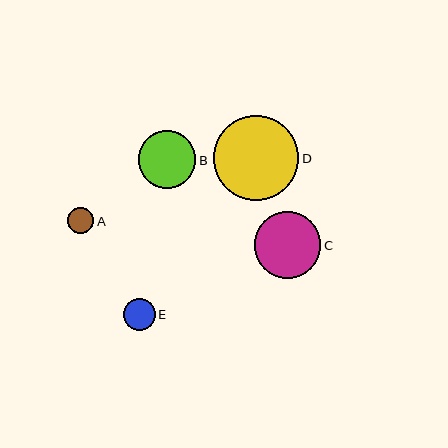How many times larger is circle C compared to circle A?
Circle C is approximately 2.5 times the size of circle A.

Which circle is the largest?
Circle D is the largest with a size of approximately 86 pixels.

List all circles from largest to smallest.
From largest to smallest: D, C, B, E, A.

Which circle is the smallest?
Circle A is the smallest with a size of approximately 26 pixels.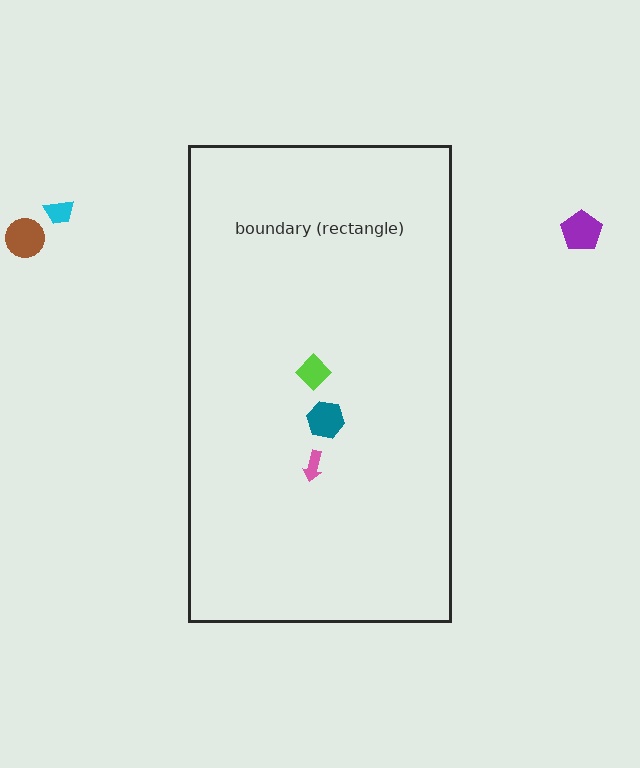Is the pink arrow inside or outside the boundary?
Inside.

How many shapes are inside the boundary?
3 inside, 3 outside.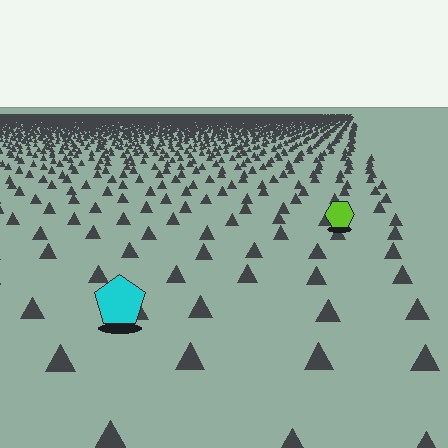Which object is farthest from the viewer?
The lime hexagon is farthest from the viewer. It appears smaller and the ground texture around it is denser.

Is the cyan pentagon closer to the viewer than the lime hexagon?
Yes. The cyan pentagon is closer — you can tell from the texture gradient: the ground texture is coarser near it.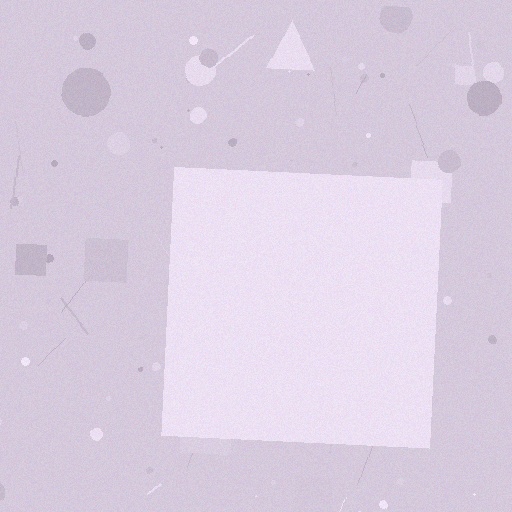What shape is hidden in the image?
A square is hidden in the image.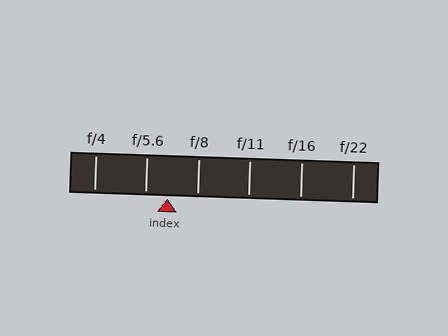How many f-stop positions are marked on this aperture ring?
There are 6 f-stop positions marked.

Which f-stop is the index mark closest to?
The index mark is closest to f/5.6.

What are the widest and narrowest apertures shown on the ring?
The widest aperture shown is f/4 and the narrowest is f/22.